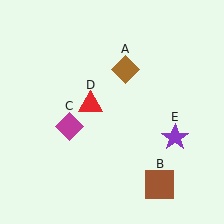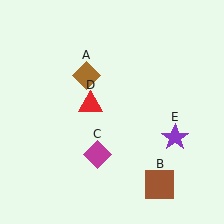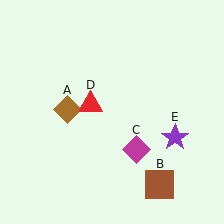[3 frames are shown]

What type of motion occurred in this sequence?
The brown diamond (object A), magenta diamond (object C) rotated counterclockwise around the center of the scene.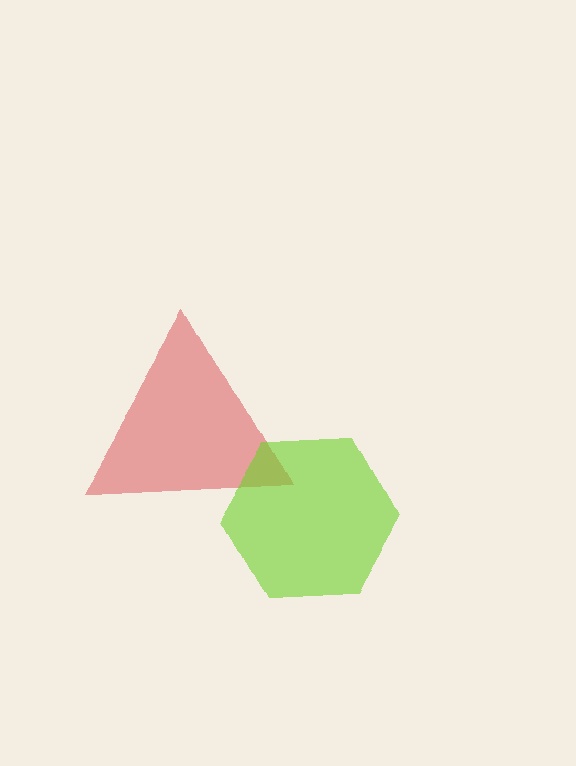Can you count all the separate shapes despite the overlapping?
Yes, there are 2 separate shapes.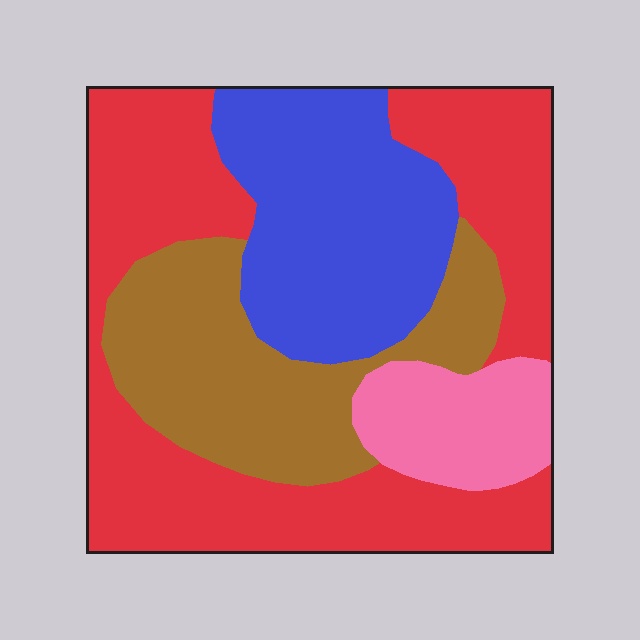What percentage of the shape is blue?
Blue covers 23% of the shape.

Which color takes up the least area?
Pink, at roughly 10%.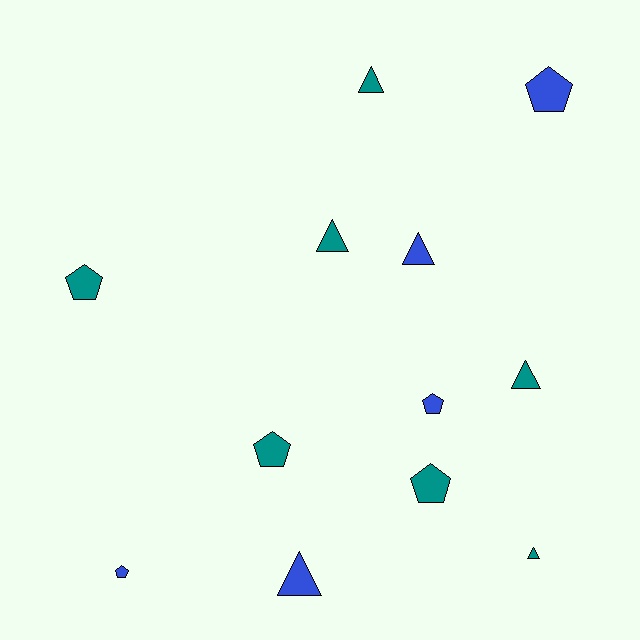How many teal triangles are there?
There are 4 teal triangles.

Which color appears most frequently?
Teal, with 7 objects.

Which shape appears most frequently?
Triangle, with 6 objects.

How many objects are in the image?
There are 12 objects.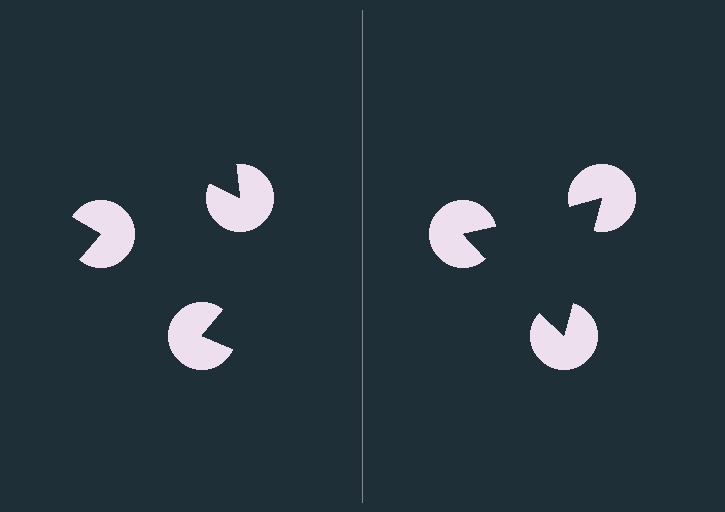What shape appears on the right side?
An illusory triangle.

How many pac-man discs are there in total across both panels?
6 — 3 on each side.